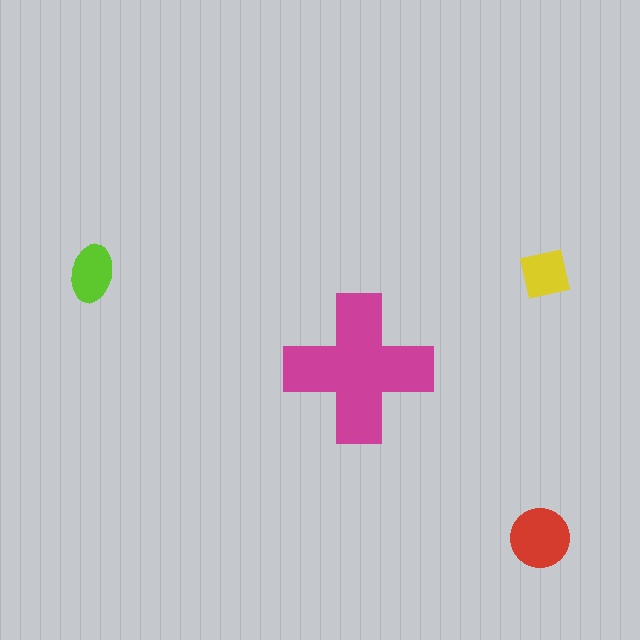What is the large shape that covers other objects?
A magenta cross.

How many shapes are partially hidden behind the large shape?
0 shapes are partially hidden.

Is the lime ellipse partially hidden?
No, the lime ellipse is fully visible.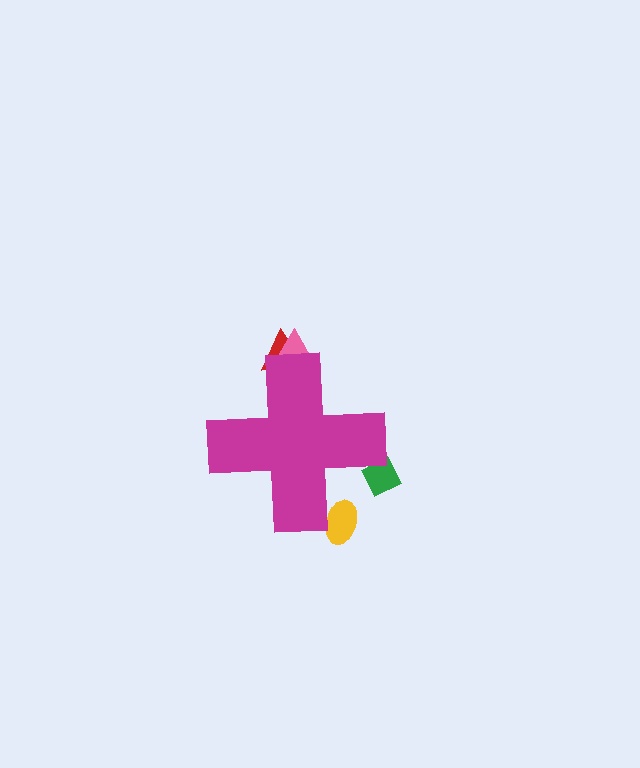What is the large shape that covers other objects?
A magenta cross.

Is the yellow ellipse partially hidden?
Yes, the yellow ellipse is partially hidden behind the magenta cross.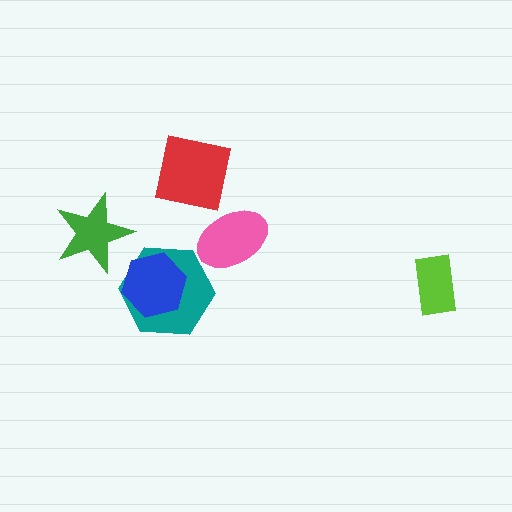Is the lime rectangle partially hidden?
No, no other shape covers it.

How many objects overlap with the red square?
0 objects overlap with the red square.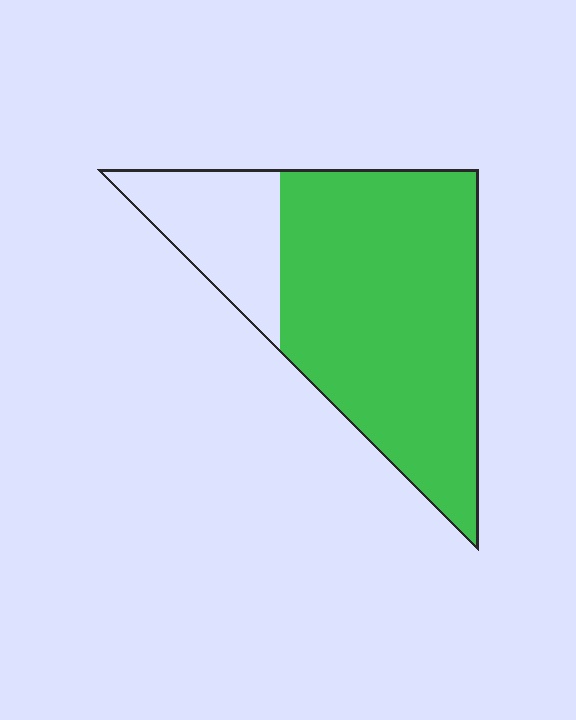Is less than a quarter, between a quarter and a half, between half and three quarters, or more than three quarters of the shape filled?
More than three quarters.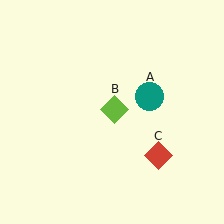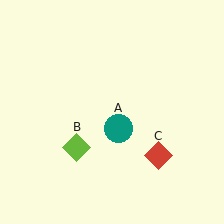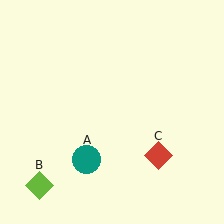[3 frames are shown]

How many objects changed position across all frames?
2 objects changed position: teal circle (object A), lime diamond (object B).